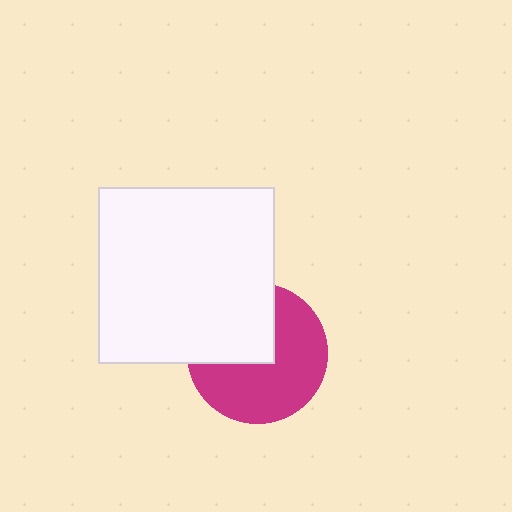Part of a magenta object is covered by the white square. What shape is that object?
It is a circle.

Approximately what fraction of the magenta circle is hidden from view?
Roughly 39% of the magenta circle is hidden behind the white square.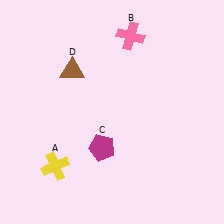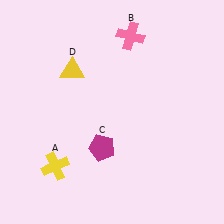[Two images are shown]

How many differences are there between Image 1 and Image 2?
There is 1 difference between the two images.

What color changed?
The triangle (D) changed from brown in Image 1 to yellow in Image 2.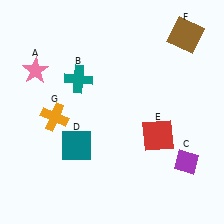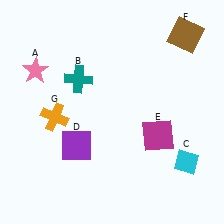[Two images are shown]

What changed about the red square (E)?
In Image 1, E is red. In Image 2, it changed to magenta.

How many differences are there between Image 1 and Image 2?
There are 3 differences between the two images.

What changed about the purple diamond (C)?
In Image 1, C is purple. In Image 2, it changed to cyan.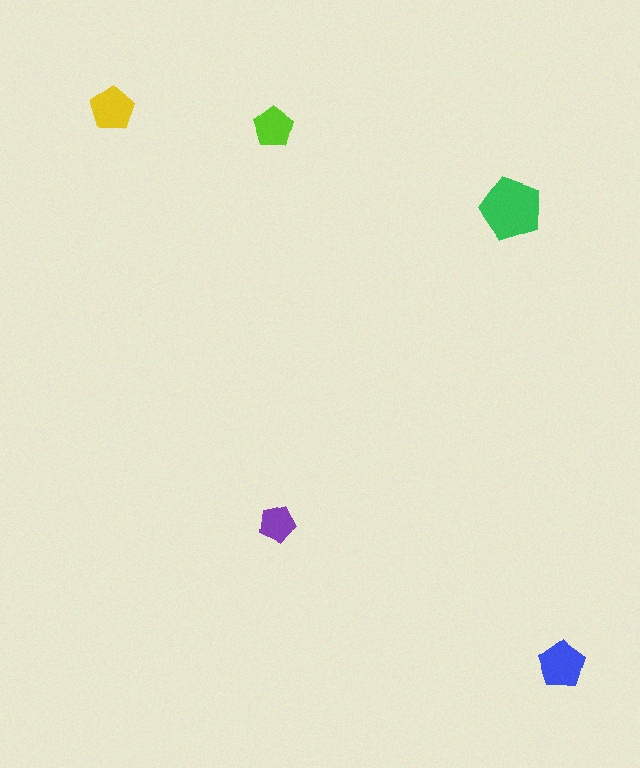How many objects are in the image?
There are 5 objects in the image.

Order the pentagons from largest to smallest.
the green one, the blue one, the yellow one, the lime one, the purple one.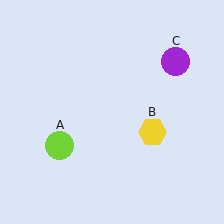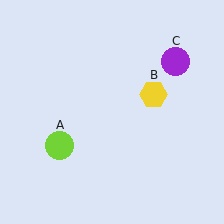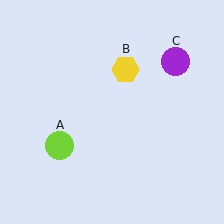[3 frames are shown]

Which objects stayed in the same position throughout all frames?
Lime circle (object A) and purple circle (object C) remained stationary.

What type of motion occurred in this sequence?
The yellow hexagon (object B) rotated counterclockwise around the center of the scene.